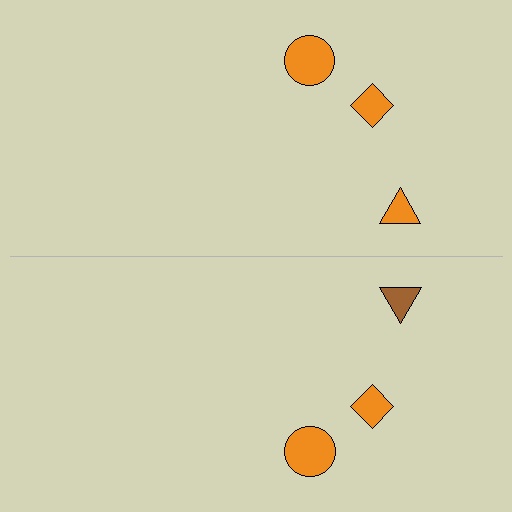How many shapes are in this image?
There are 6 shapes in this image.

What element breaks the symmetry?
The brown triangle on the bottom side breaks the symmetry — its mirror counterpart is orange.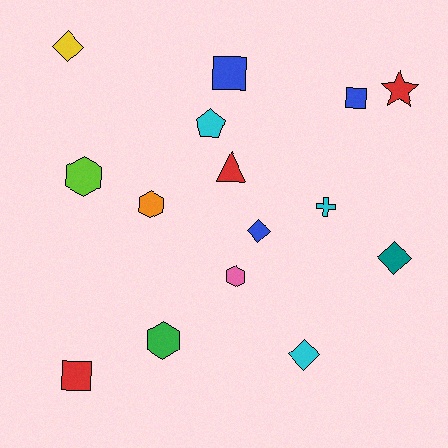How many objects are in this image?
There are 15 objects.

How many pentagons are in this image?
There is 1 pentagon.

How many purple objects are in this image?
There are no purple objects.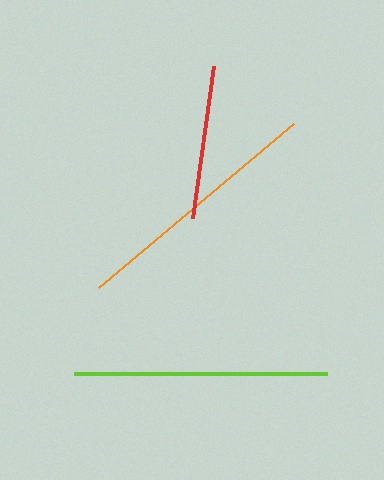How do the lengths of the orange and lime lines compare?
The orange and lime lines are approximately the same length.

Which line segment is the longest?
The orange line is the longest at approximately 254 pixels.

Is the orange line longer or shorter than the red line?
The orange line is longer than the red line.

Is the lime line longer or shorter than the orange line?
The orange line is longer than the lime line.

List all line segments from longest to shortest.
From longest to shortest: orange, lime, red.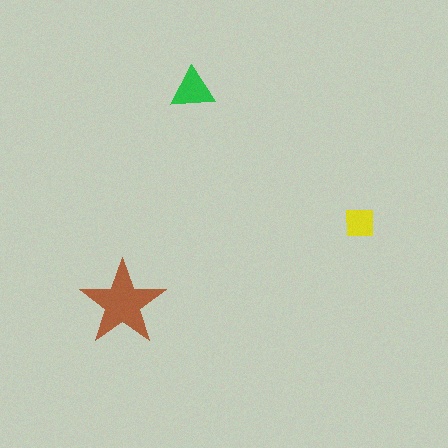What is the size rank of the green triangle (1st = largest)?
2nd.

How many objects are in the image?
There are 3 objects in the image.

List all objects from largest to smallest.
The brown star, the green triangle, the yellow square.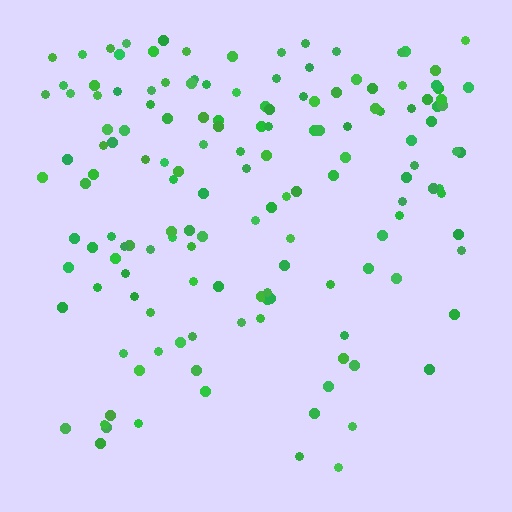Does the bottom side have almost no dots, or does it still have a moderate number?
Still a moderate number, just noticeably fewer than the top.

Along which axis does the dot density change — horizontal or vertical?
Vertical.